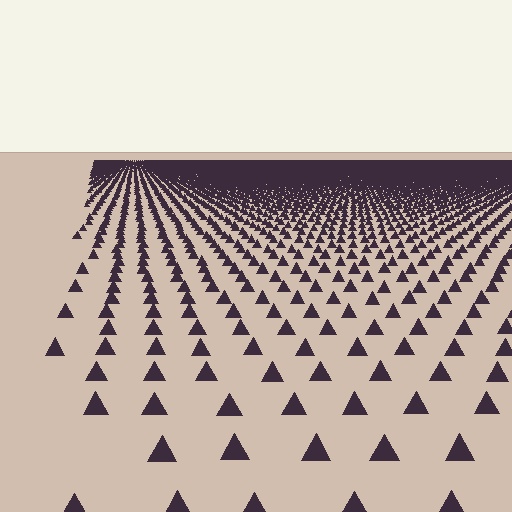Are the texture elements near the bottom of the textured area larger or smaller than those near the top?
Larger. Near the bottom, elements are closer to the viewer and appear at a bigger on-screen size.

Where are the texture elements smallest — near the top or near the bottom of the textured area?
Near the top.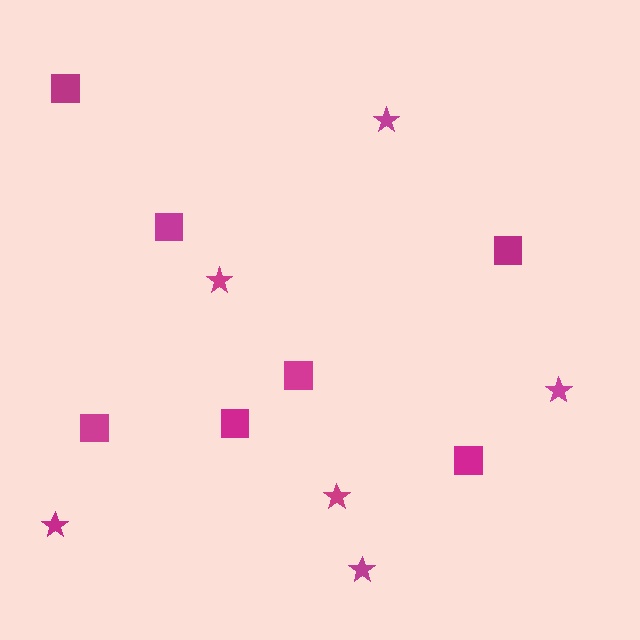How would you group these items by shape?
There are 2 groups: one group of squares (7) and one group of stars (6).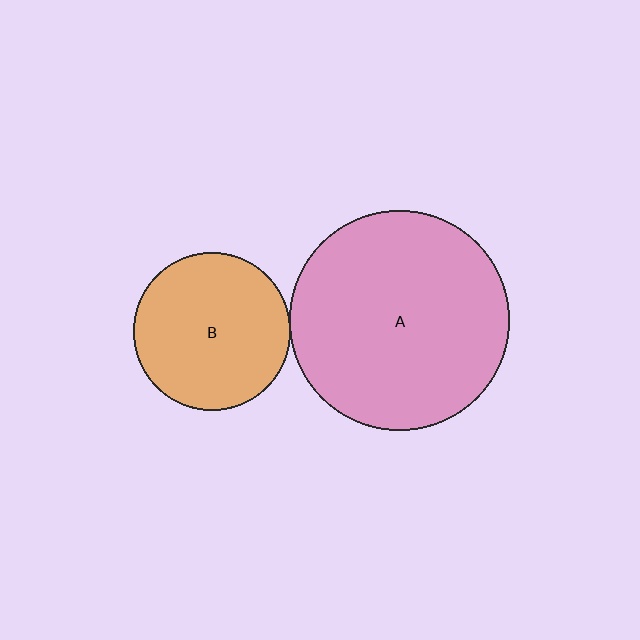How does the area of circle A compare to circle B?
Approximately 1.9 times.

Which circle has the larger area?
Circle A (pink).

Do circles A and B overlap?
Yes.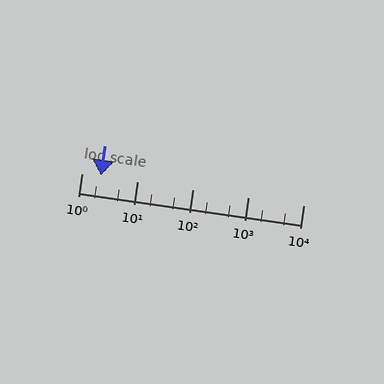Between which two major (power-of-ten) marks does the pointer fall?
The pointer is between 1 and 10.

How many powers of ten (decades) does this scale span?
The scale spans 4 decades, from 1 to 10000.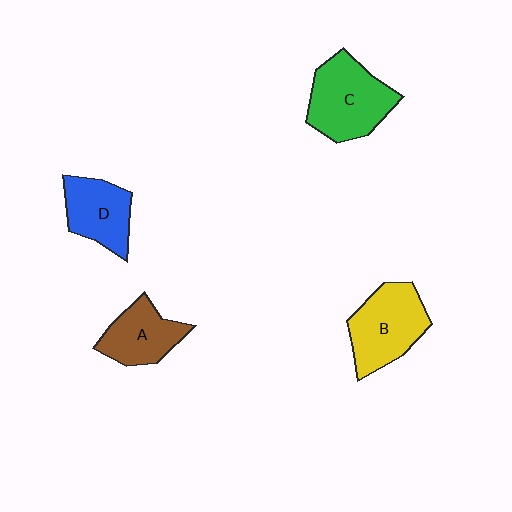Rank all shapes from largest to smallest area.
From largest to smallest: C (green), B (yellow), D (blue), A (brown).